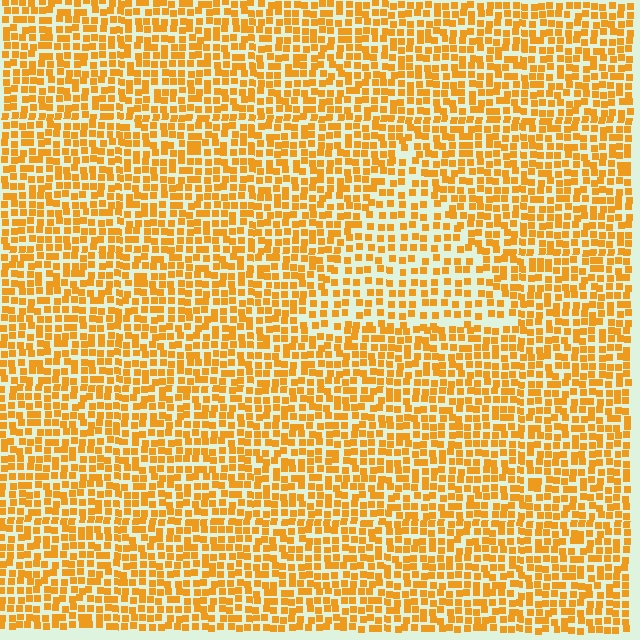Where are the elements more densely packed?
The elements are more densely packed outside the triangle boundary.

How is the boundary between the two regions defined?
The boundary is defined by a change in element density (approximately 1.6x ratio). All elements are the same color, size, and shape.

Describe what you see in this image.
The image contains small orange elements arranged at two different densities. A triangle-shaped region is visible where the elements are less densely packed than the surrounding area.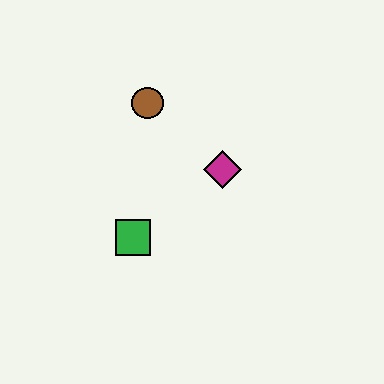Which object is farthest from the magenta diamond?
The green square is farthest from the magenta diamond.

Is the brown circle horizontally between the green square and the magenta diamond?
Yes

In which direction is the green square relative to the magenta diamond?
The green square is to the left of the magenta diamond.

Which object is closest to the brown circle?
The magenta diamond is closest to the brown circle.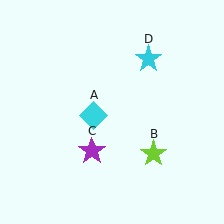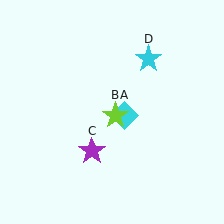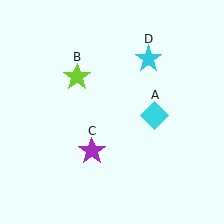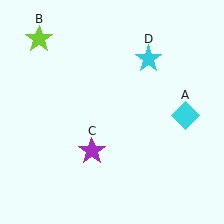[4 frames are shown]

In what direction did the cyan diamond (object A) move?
The cyan diamond (object A) moved right.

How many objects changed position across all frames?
2 objects changed position: cyan diamond (object A), lime star (object B).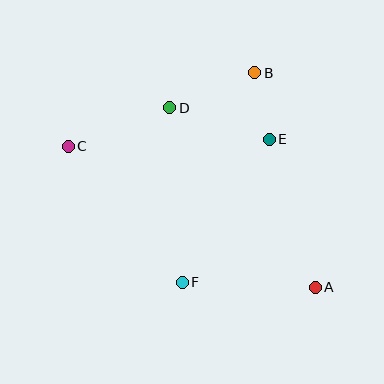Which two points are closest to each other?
Points B and E are closest to each other.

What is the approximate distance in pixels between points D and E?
The distance between D and E is approximately 104 pixels.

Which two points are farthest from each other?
Points A and C are farthest from each other.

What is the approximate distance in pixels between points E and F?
The distance between E and F is approximately 167 pixels.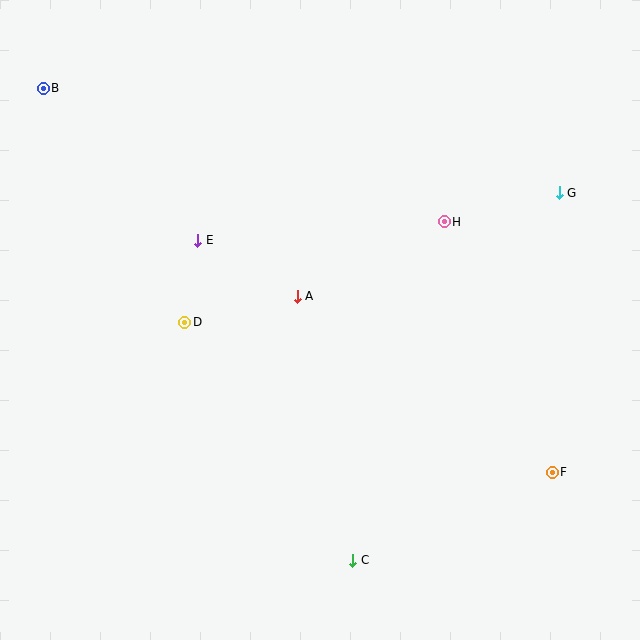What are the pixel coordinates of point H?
Point H is at (444, 222).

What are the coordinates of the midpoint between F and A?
The midpoint between F and A is at (425, 384).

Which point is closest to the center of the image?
Point A at (297, 296) is closest to the center.